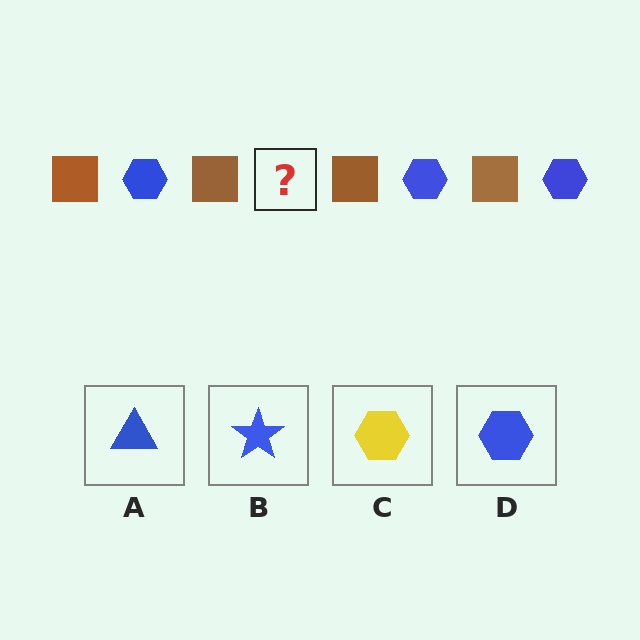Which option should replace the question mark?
Option D.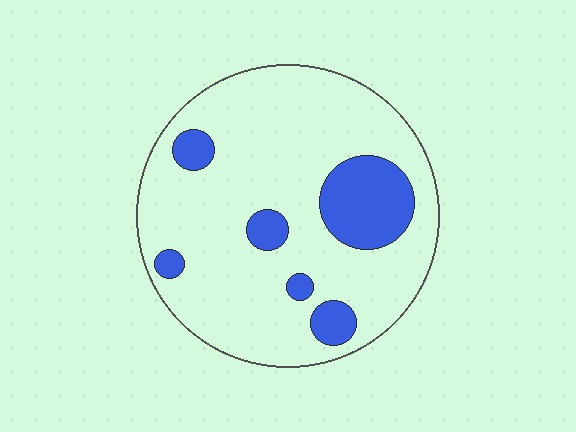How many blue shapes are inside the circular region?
6.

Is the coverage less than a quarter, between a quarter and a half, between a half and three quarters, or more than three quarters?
Less than a quarter.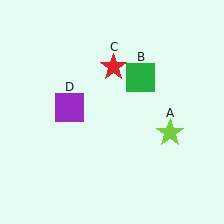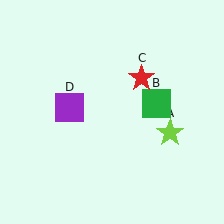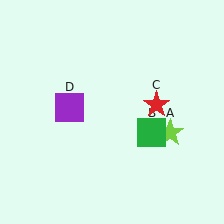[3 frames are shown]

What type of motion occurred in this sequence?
The green square (object B), red star (object C) rotated clockwise around the center of the scene.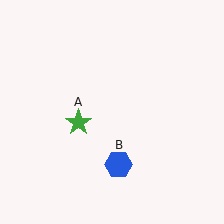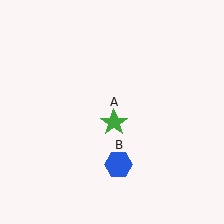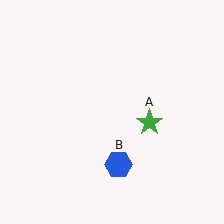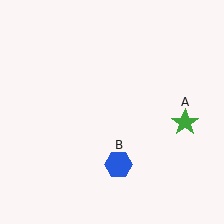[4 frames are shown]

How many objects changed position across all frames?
1 object changed position: green star (object A).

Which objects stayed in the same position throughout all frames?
Blue hexagon (object B) remained stationary.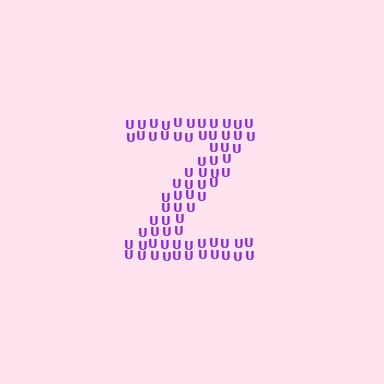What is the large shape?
The large shape is the letter Z.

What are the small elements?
The small elements are letter U's.